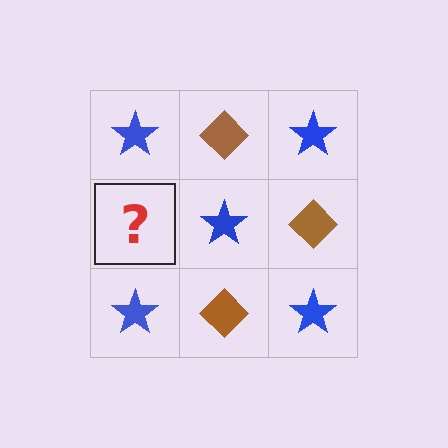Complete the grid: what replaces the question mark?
The question mark should be replaced with a brown diamond.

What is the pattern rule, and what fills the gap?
The rule is that it alternates blue star and brown diamond in a checkerboard pattern. The gap should be filled with a brown diamond.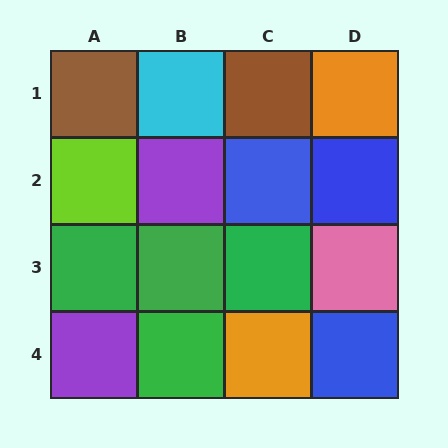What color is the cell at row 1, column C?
Brown.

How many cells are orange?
2 cells are orange.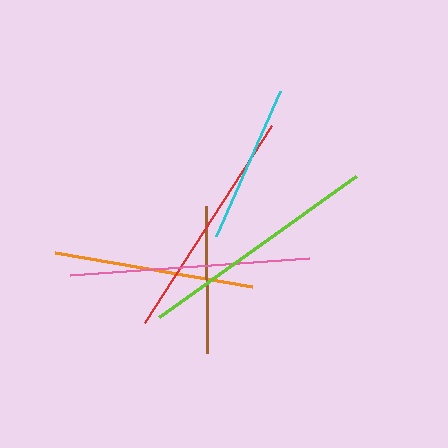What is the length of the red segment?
The red segment is approximately 234 pixels long.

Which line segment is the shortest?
The brown line is the shortest at approximately 147 pixels.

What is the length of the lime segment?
The lime segment is approximately 242 pixels long.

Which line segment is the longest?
The lime line is the longest at approximately 242 pixels.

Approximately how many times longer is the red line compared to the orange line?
The red line is approximately 1.2 times the length of the orange line.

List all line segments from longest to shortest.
From longest to shortest: lime, pink, red, orange, cyan, brown.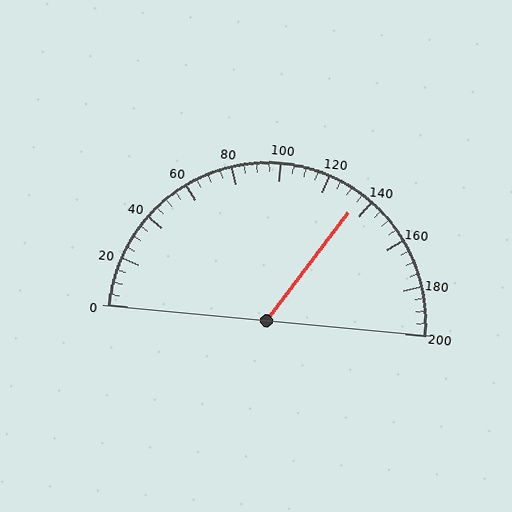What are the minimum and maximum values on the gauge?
The gauge ranges from 0 to 200.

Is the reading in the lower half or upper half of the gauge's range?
The reading is in the upper half of the range (0 to 200).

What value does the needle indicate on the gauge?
The needle indicates approximately 135.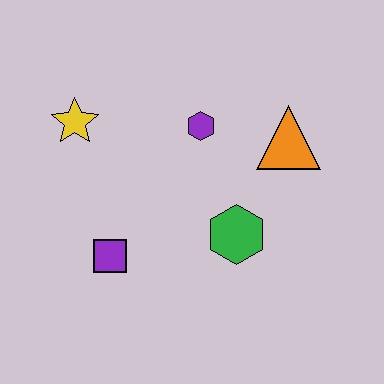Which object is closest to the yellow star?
The purple hexagon is closest to the yellow star.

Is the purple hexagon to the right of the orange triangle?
No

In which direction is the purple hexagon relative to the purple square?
The purple hexagon is above the purple square.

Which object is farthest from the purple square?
The orange triangle is farthest from the purple square.